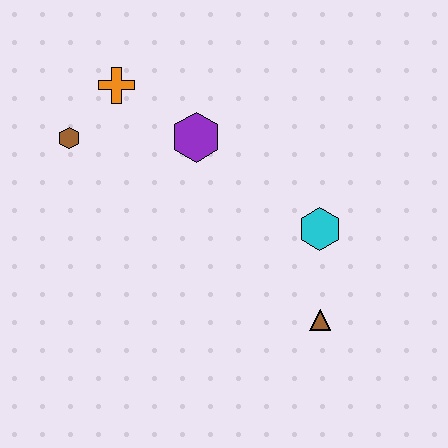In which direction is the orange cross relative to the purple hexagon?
The orange cross is to the left of the purple hexagon.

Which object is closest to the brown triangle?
The cyan hexagon is closest to the brown triangle.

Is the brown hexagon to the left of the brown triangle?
Yes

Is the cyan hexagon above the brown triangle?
Yes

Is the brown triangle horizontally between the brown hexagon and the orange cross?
No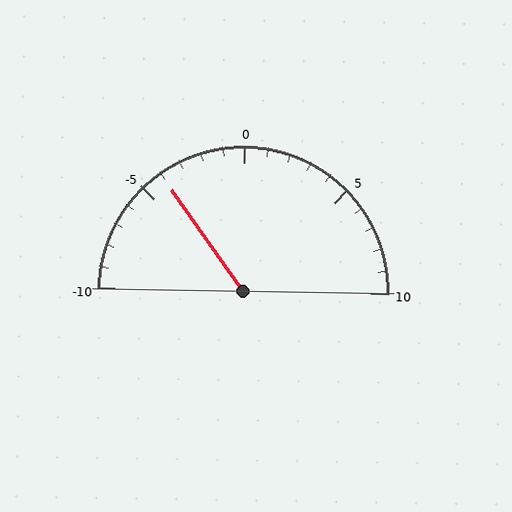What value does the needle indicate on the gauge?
The needle indicates approximately -4.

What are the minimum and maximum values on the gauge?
The gauge ranges from -10 to 10.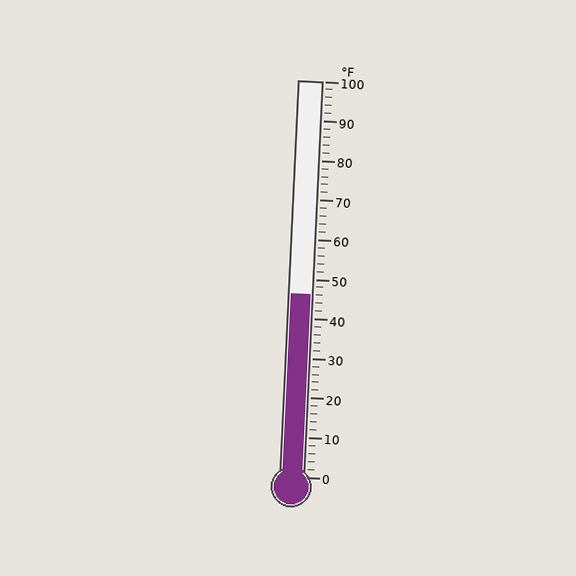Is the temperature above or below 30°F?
The temperature is above 30°F.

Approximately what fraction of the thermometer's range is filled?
The thermometer is filled to approximately 45% of its range.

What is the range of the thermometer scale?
The thermometer scale ranges from 0°F to 100°F.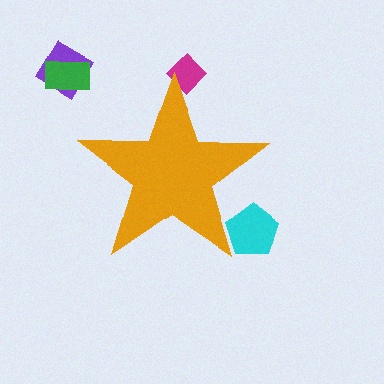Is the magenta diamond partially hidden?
Yes, the magenta diamond is partially hidden behind the orange star.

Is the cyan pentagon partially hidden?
Yes, the cyan pentagon is partially hidden behind the orange star.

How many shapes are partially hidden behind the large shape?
2 shapes are partially hidden.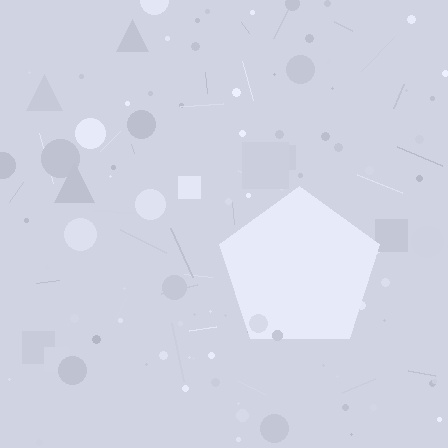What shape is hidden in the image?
A pentagon is hidden in the image.